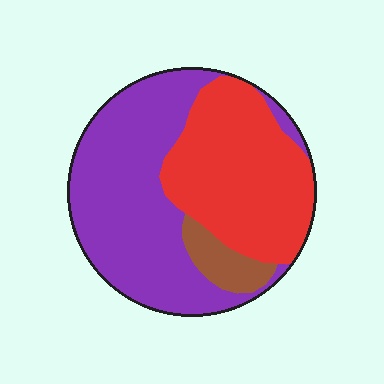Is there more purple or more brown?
Purple.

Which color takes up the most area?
Purple, at roughly 55%.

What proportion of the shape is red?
Red covers around 40% of the shape.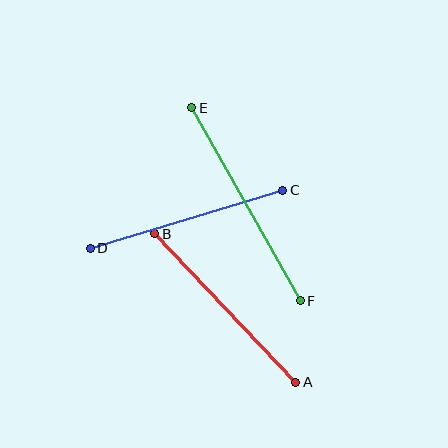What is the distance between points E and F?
The distance is approximately 221 pixels.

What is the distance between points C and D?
The distance is approximately 201 pixels.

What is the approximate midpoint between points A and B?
The midpoint is at approximately (225, 308) pixels.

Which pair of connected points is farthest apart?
Points E and F are farthest apart.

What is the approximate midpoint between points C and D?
The midpoint is at approximately (187, 219) pixels.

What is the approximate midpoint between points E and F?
The midpoint is at approximately (246, 204) pixels.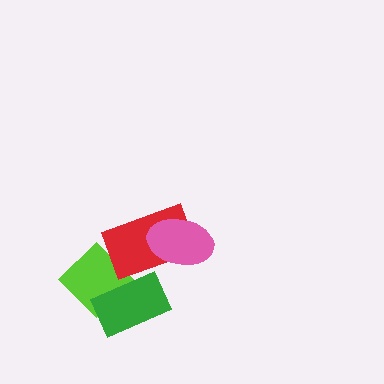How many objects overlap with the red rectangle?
2 objects overlap with the red rectangle.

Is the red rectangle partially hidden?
Yes, it is partially covered by another shape.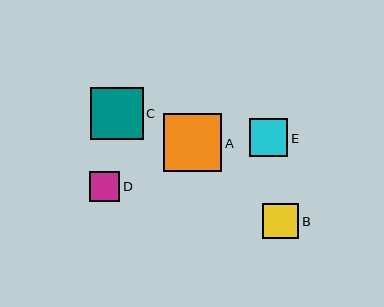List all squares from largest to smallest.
From largest to smallest: A, C, E, B, D.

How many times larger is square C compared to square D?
Square C is approximately 1.7 times the size of square D.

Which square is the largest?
Square A is the largest with a size of approximately 58 pixels.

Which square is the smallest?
Square D is the smallest with a size of approximately 31 pixels.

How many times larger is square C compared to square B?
Square C is approximately 1.5 times the size of square B.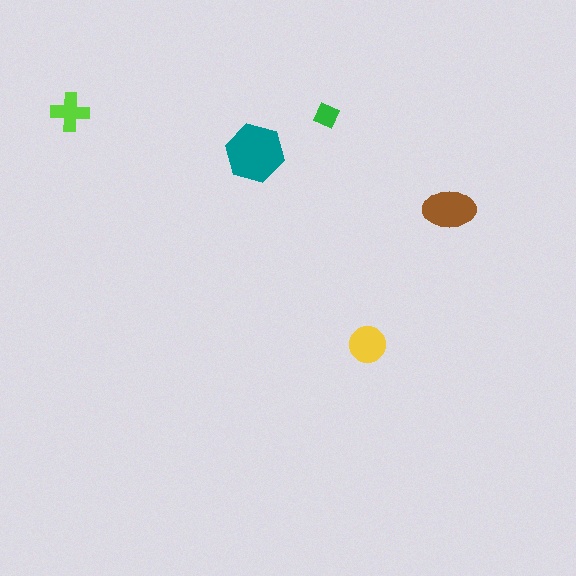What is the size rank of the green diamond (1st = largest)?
5th.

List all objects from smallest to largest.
The green diamond, the lime cross, the yellow circle, the brown ellipse, the teal hexagon.